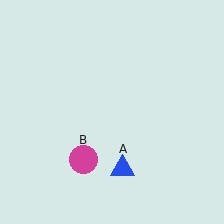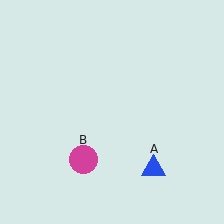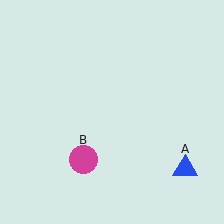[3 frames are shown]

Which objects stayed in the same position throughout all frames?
Magenta circle (object B) remained stationary.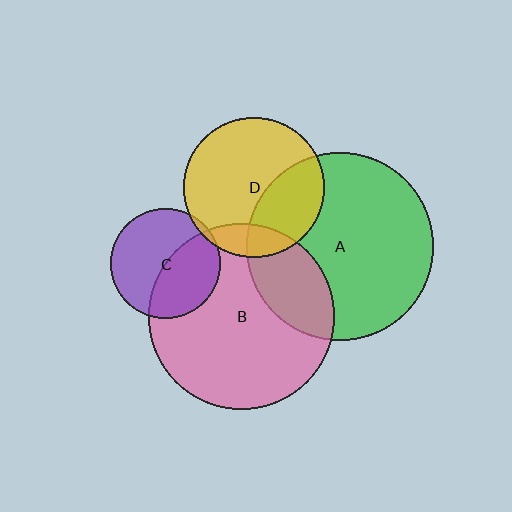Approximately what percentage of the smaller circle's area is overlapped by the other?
Approximately 25%.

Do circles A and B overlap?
Yes.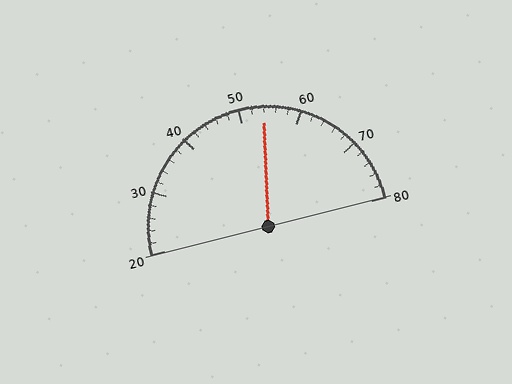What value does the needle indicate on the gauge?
The needle indicates approximately 54.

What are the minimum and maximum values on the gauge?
The gauge ranges from 20 to 80.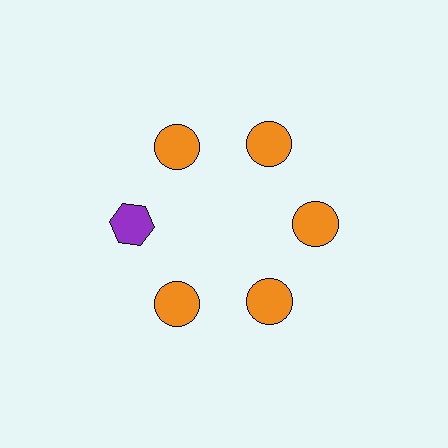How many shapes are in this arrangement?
There are 6 shapes arranged in a ring pattern.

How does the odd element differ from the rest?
It differs in both color (purple instead of orange) and shape (hexagon instead of circle).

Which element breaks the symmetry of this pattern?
The purple hexagon at roughly the 9 o'clock position breaks the symmetry. All other shapes are orange circles.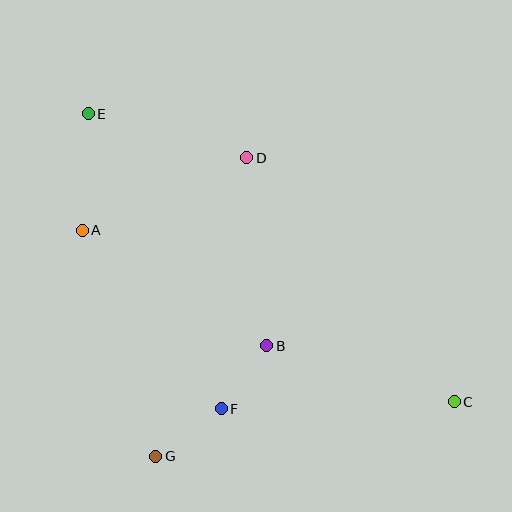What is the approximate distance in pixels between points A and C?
The distance between A and C is approximately 410 pixels.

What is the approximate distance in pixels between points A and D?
The distance between A and D is approximately 180 pixels.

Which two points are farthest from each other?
Points C and E are farthest from each other.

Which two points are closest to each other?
Points B and F are closest to each other.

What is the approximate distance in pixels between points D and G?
The distance between D and G is approximately 312 pixels.